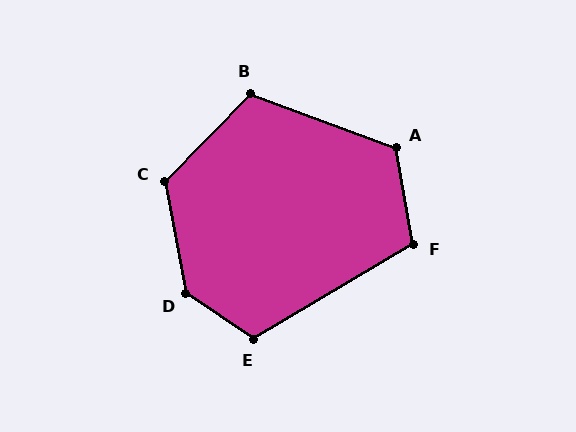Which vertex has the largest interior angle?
D, at approximately 135 degrees.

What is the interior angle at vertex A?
Approximately 120 degrees (obtuse).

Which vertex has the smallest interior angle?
F, at approximately 111 degrees.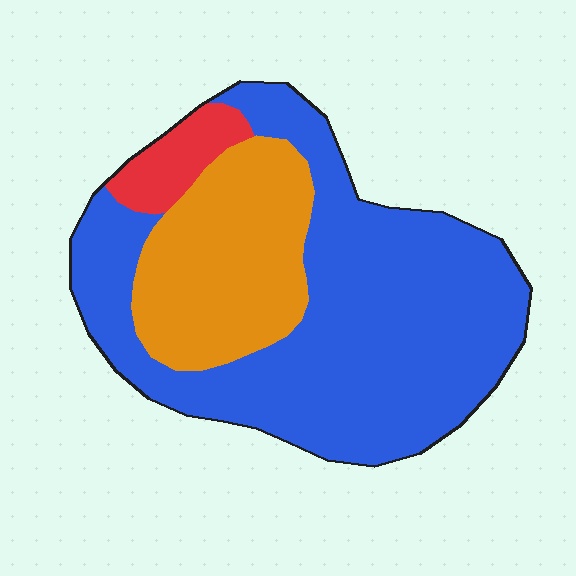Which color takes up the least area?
Red, at roughly 5%.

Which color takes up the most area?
Blue, at roughly 65%.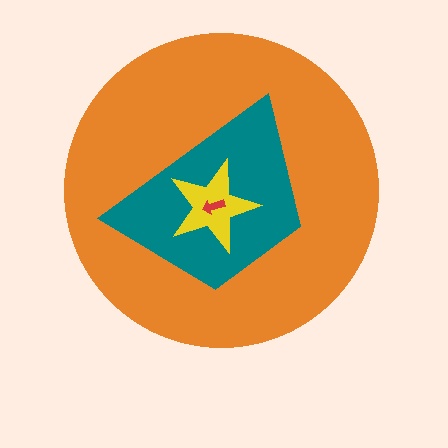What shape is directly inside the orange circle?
The teal trapezoid.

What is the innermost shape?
The red arrow.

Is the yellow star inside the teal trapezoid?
Yes.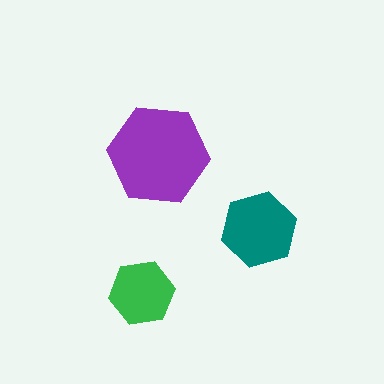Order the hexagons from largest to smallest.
the purple one, the teal one, the green one.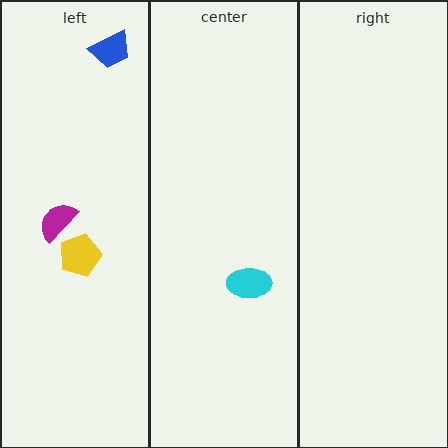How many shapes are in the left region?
3.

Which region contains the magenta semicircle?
The left region.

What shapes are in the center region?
The cyan ellipse.